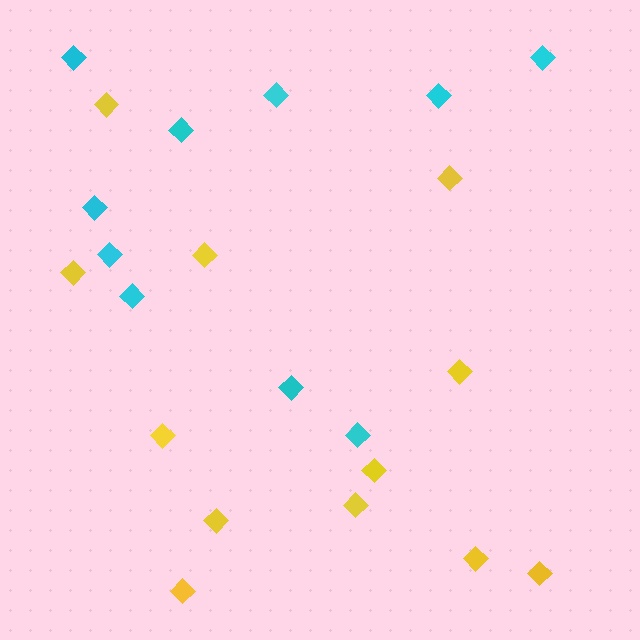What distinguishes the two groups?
There are 2 groups: one group of cyan diamonds (10) and one group of yellow diamonds (12).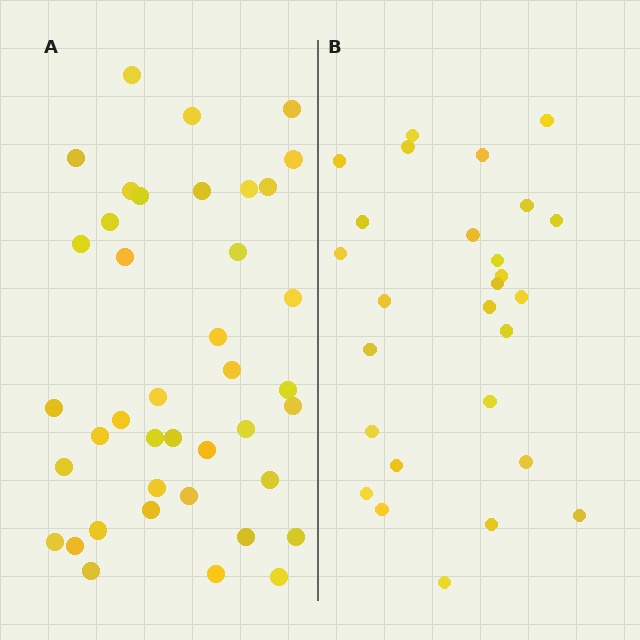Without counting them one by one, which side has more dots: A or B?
Region A (the left region) has more dots.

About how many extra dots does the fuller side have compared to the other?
Region A has approximately 15 more dots than region B.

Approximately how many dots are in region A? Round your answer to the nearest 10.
About 40 dots.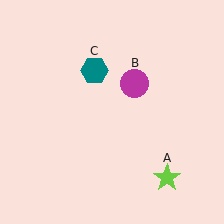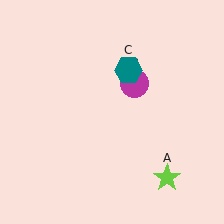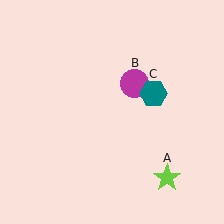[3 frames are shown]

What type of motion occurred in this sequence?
The teal hexagon (object C) rotated clockwise around the center of the scene.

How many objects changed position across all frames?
1 object changed position: teal hexagon (object C).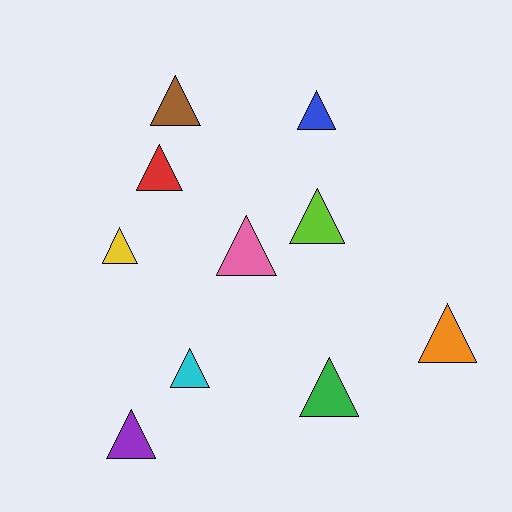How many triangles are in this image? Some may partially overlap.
There are 10 triangles.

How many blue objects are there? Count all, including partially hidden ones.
There is 1 blue object.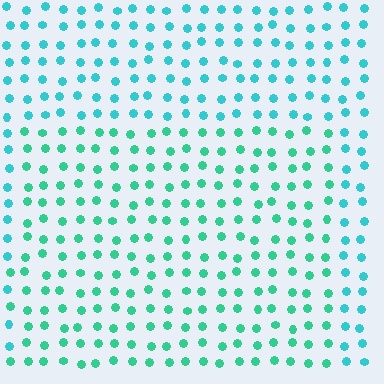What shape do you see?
I see a rectangle.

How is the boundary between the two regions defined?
The boundary is defined purely by a slight shift in hue (about 25 degrees). Spacing, size, and orientation are identical on both sides.